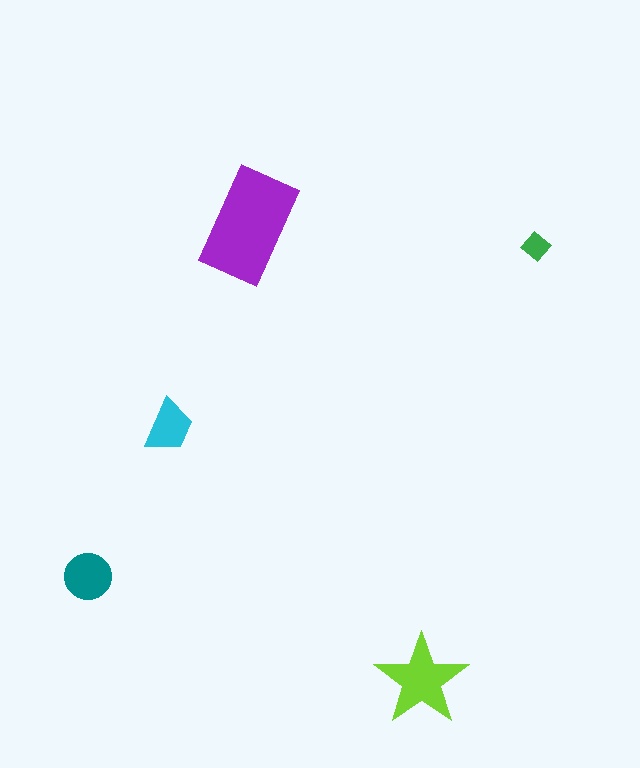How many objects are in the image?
There are 5 objects in the image.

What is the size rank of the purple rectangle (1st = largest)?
1st.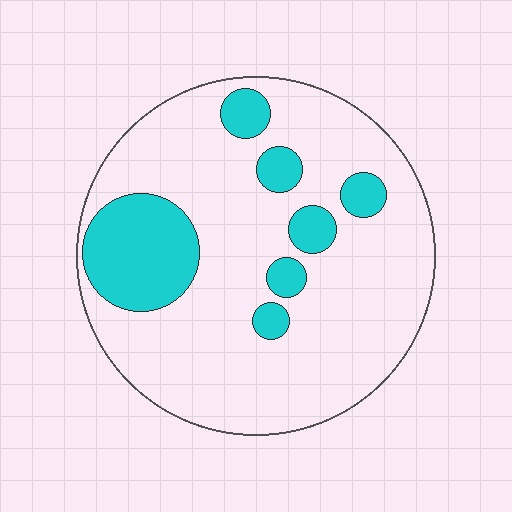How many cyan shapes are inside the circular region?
7.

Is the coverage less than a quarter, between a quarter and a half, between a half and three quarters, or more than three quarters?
Less than a quarter.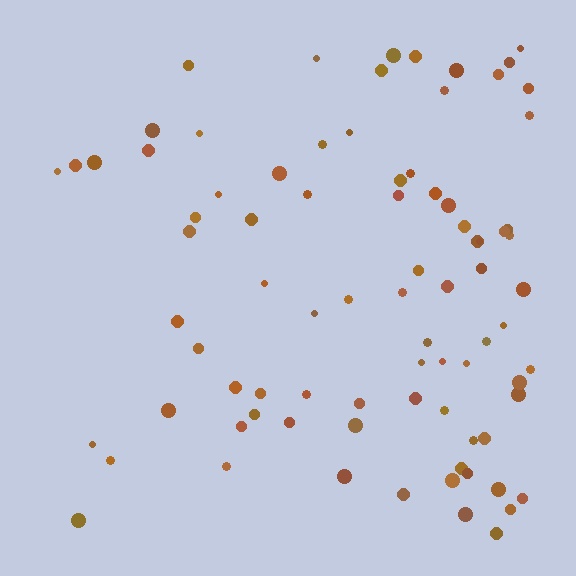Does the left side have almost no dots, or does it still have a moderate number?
Still a moderate number, just noticeably fewer than the right.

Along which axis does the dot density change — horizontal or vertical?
Horizontal.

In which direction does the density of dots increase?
From left to right, with the right side densest.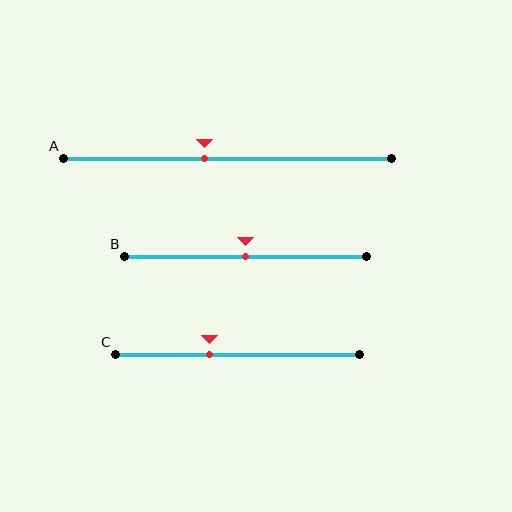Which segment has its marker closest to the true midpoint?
Segment B has its marker closest to the true midpoint.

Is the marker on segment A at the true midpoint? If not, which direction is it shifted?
No, the marker on segment A is shifted to the left by about 7% of the segment length.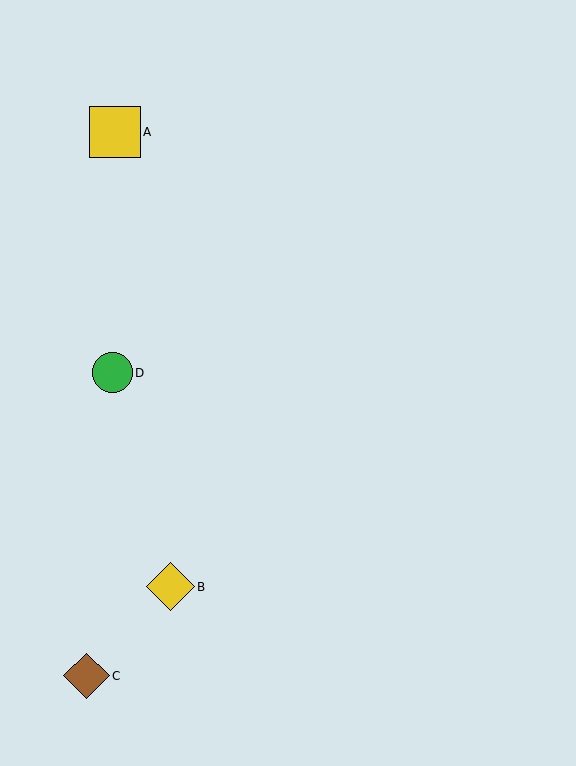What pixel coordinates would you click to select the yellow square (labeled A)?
Click at (115, 132) to select the yellow square A.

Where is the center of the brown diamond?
The center of the brown diamond is at (86, 676).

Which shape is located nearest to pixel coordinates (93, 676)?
The brown diamond (labeled C) at (86, 676) is nearest to that location.